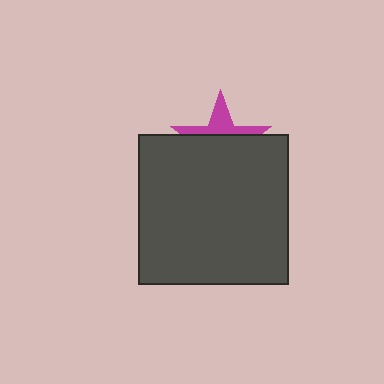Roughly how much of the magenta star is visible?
A small part of it is visible (roughly 36%).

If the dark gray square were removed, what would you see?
You would see the complete magenta star.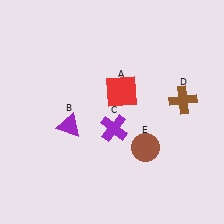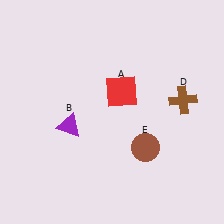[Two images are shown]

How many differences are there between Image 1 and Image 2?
There is 1 difference between the two images.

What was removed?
The purple cross (C) was removed in Image 2.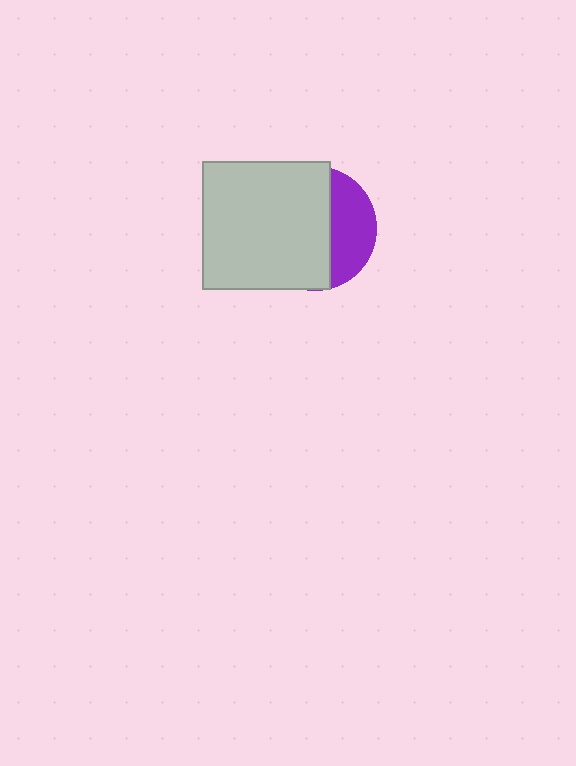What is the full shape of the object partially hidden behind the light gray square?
The partially hidden object is a purple circle.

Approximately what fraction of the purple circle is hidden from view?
Roughly 67% of the purple circle is hidden behind the light gray square.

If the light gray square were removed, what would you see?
You would see the complete purple circle.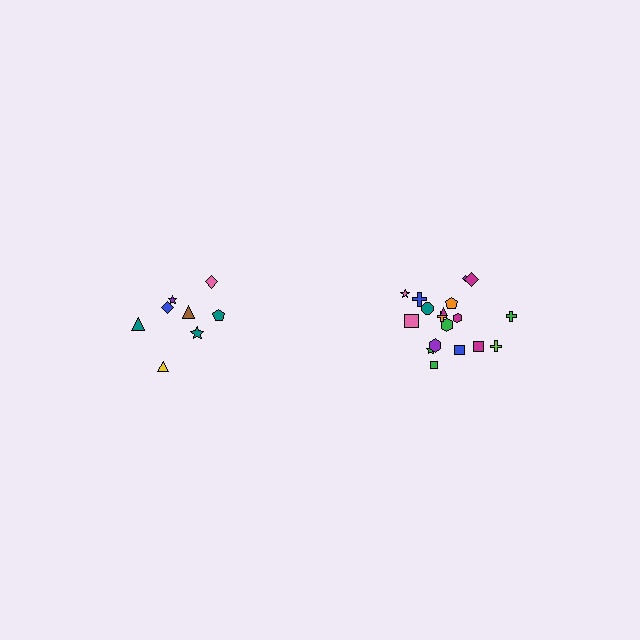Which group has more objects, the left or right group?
The right group.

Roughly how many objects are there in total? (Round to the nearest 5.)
Roughly 25 objects in total.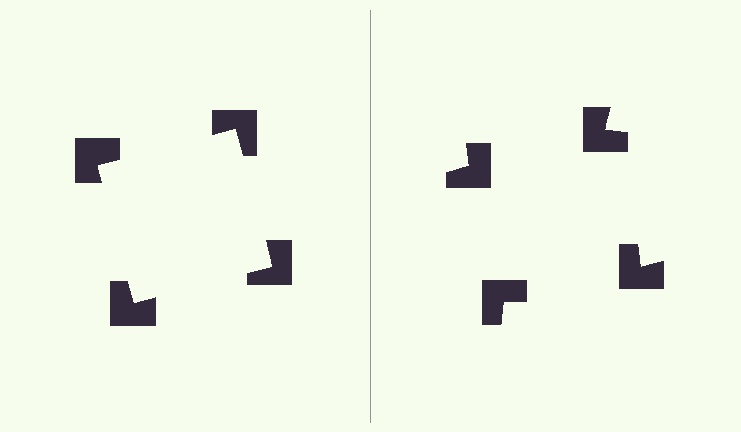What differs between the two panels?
The notched squares are positioned identically on both sides; only the wedge orientations differ. On the left they align to a square; on the right they are misaligned.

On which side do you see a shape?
An illusory square appears on the left side. On the right side the wedge cuts are rotated, so no coherent shape forms.